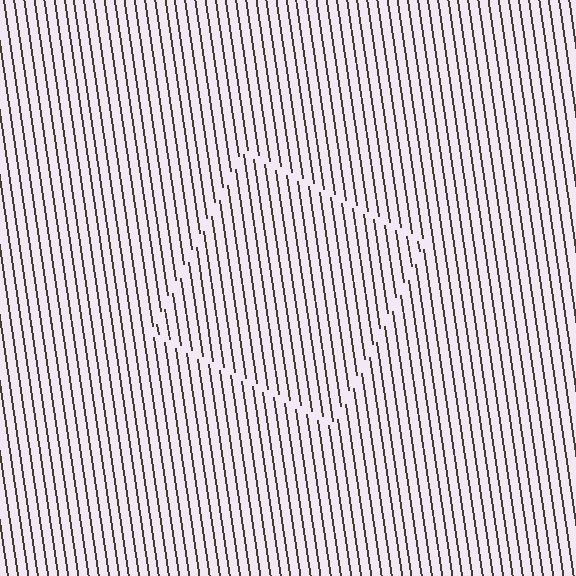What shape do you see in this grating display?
An illusory square. The interior of the shape contains the same grating, shifted by half a period — the contour is defined by the phase discontinuity where line-ends from the inner and outer gratings abut.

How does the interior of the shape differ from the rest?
The interior of the shape contains the same grating, shifted by half a period — the contour is defined by the phase discontinuity where line-ends from the inner and outer gratings abut.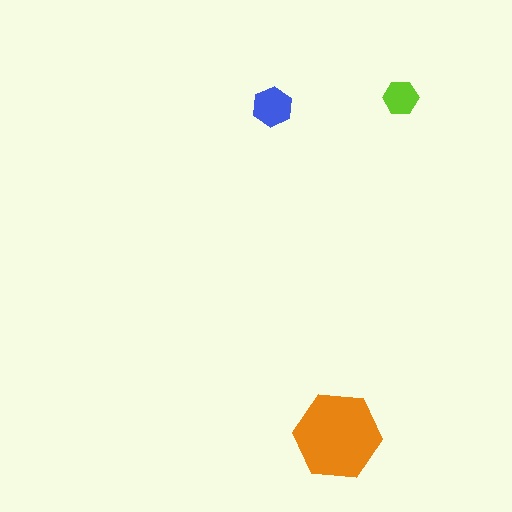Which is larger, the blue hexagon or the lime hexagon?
The blue one.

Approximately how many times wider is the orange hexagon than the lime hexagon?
About 2.5 times wider.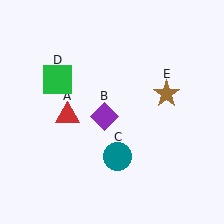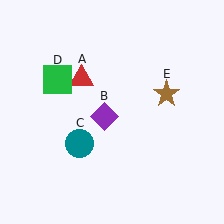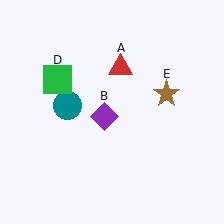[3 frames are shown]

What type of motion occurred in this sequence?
The red triangle (object A), teal circle (object C) rotated clockwise around the center of the scene.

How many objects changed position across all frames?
2 objects changed position: red triangle (object A), teal circle (object C).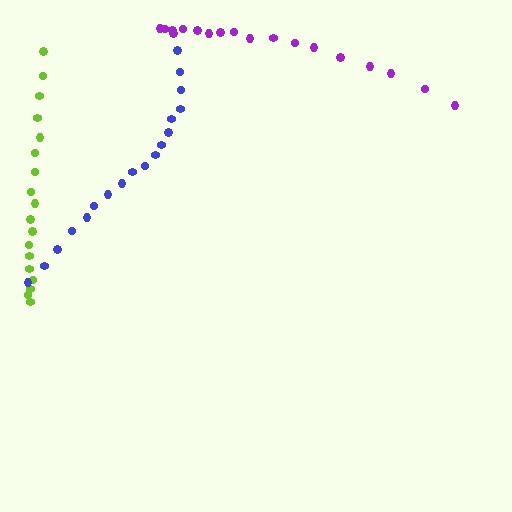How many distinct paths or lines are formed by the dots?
There are 3 distinct paths.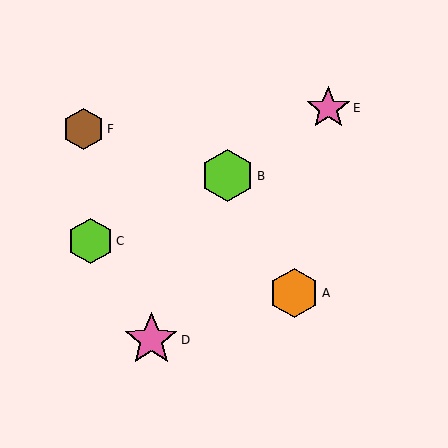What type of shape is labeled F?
Shape F is a brown hexagon.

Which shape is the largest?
The pink star (labeled D) is the largest.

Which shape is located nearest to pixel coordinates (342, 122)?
The pink star (labeled E) at (328, 108) is nearest to that location.